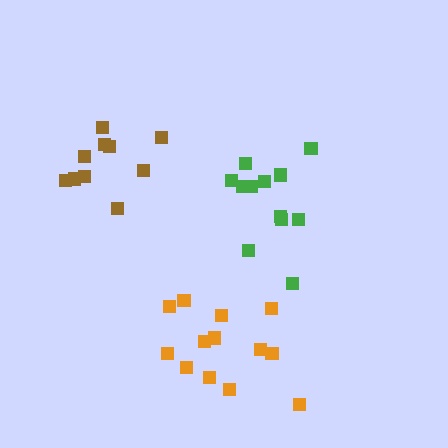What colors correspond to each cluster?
The clusters are colored: green, orange, brown.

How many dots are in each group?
Group 1: 12 dots, Group 2: 13 dots, Group 3: 10 dots (35 total).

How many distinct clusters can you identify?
There are 3 distinct clusters.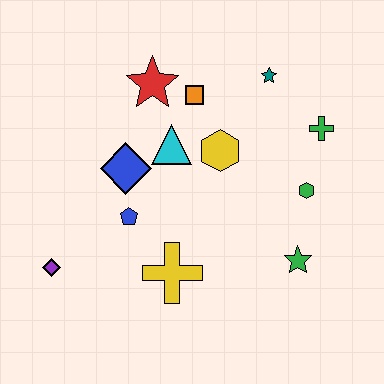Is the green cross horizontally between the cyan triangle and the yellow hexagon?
No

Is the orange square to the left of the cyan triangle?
No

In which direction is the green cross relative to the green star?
The green cross is above the green star.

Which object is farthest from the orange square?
The purple diamond is farthest from the orange square.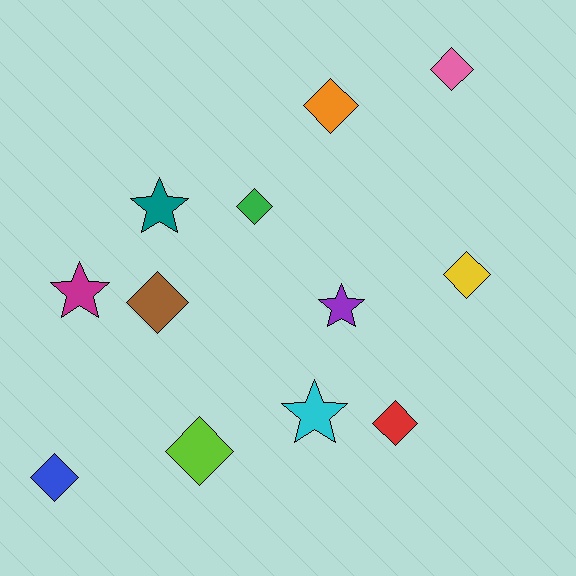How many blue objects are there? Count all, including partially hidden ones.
There is 1 blue object.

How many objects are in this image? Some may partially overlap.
There are 12 objects.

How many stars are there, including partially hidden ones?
There are 4 stars.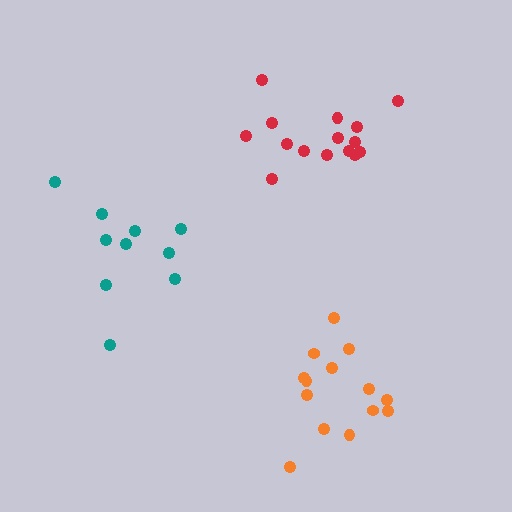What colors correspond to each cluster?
The clusters are colored: teal, red, orange.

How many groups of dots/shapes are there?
There are 3 groups.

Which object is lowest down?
The orange cluster is bottommost.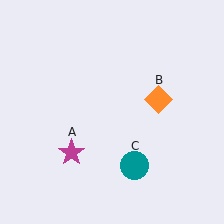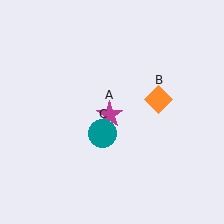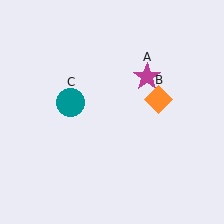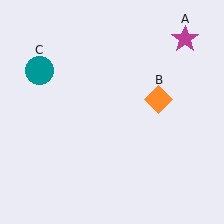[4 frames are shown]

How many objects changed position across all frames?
2 objects changed position: magenta star (object A), teal circle (object C).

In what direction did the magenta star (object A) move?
The magenta star (object A) moved up and to the right.